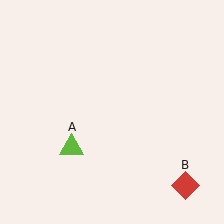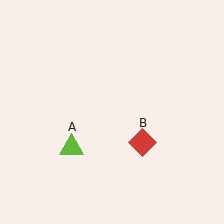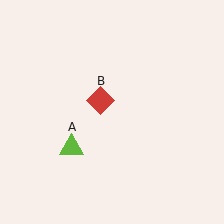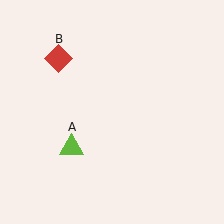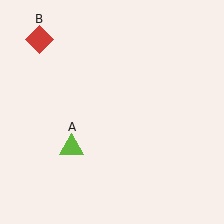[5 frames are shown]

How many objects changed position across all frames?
1 object changed position: red diamond (object B).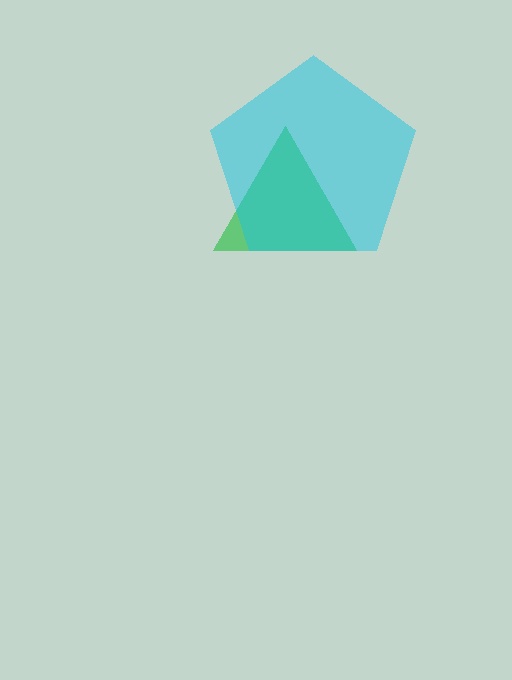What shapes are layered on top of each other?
The layered shapes are: a green triangle, a cyan pentagon.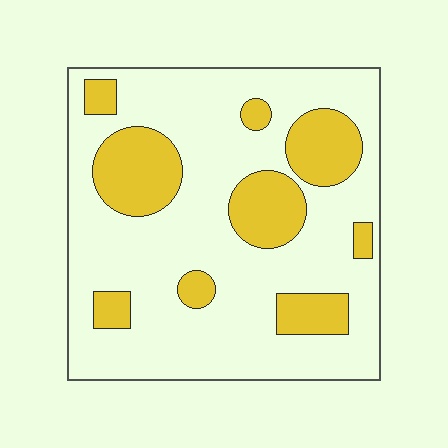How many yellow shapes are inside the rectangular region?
9.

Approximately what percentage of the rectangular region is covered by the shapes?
Approximately 25%.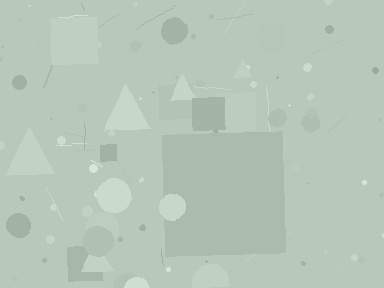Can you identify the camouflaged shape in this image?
The camouflaged shape is a square.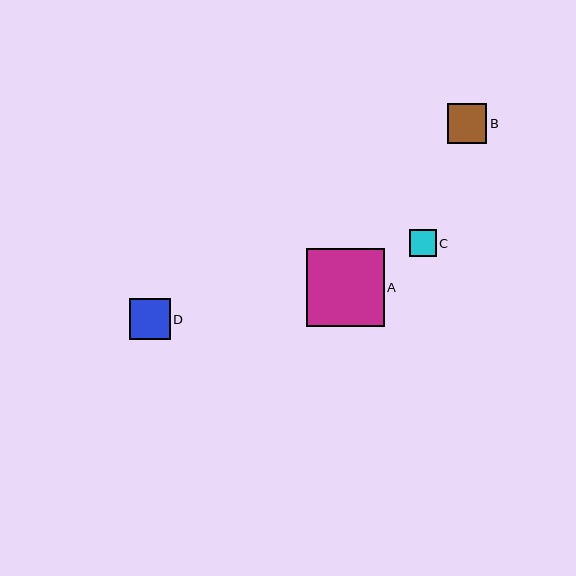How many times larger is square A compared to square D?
Square A is approximately 1.9 times the size of square D.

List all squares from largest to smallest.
From largest to smallest: A, D, B, C.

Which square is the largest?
Square A is the largest with a size of approximately 78 pixels.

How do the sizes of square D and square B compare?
Square D and square B are approximately the same size.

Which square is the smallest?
Square C is the smallest with a size of approximately 27 pixels.